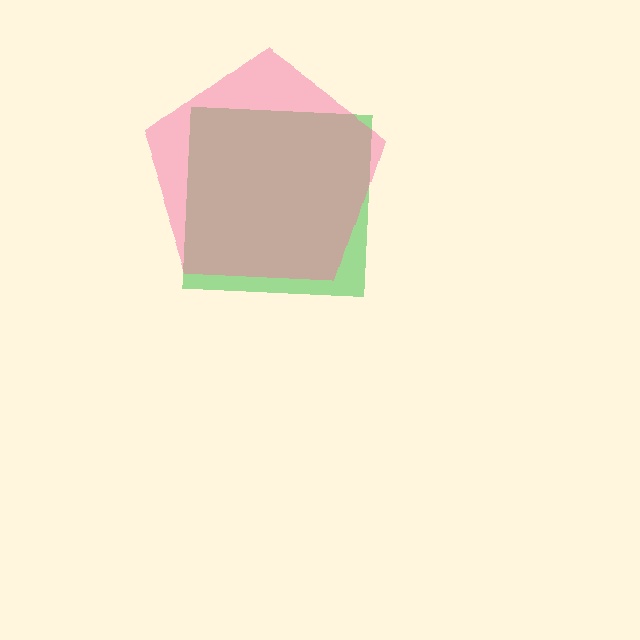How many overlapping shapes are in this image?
There are 2 overlapping shapes in the image.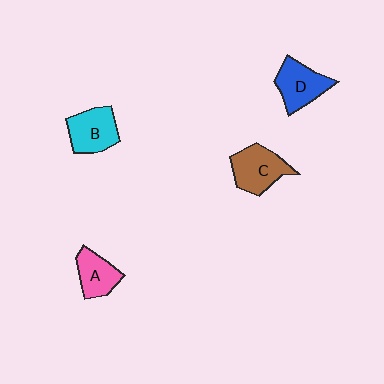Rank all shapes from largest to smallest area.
From largest to smallest: C (brown), B (cyan), D (blue), A (pink).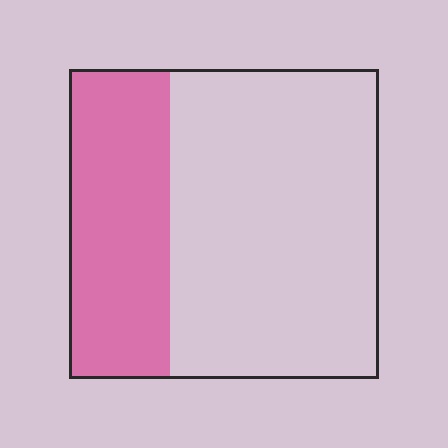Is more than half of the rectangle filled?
No.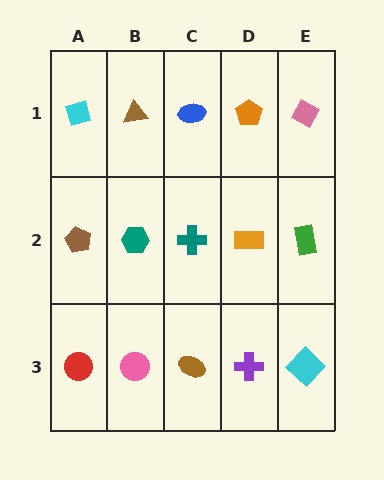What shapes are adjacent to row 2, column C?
A blue ellipse (row 1, column C), a brown ellipse (row 3, column C), a teal hexagon (row 2, column B), an orange rectangle (row 2, column D).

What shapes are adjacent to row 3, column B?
A teal hexagon (row 2, column B), a red circle (row 3, column A), a brown ellipse (row 3, column C).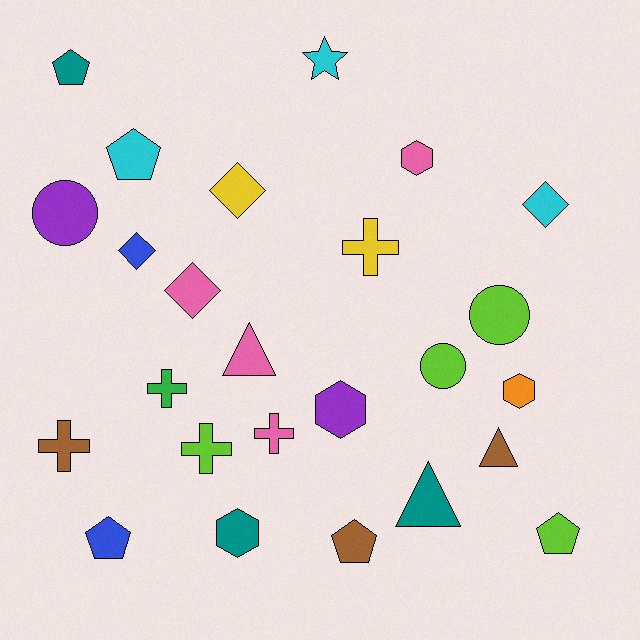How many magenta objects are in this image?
There are no magenta objects.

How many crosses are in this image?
There are 5 crosses.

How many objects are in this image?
There are 25 objects.